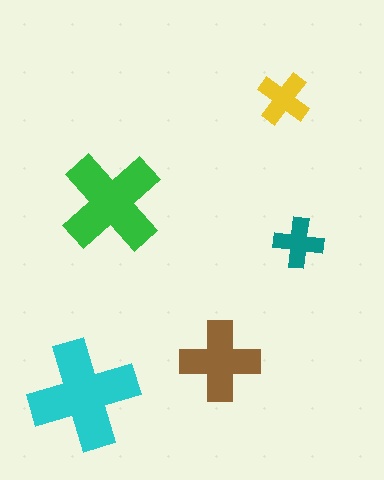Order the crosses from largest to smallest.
the cyan one, the green one, the brown one, the yellow one, the teal one.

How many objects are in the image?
There are 5 objects in the image.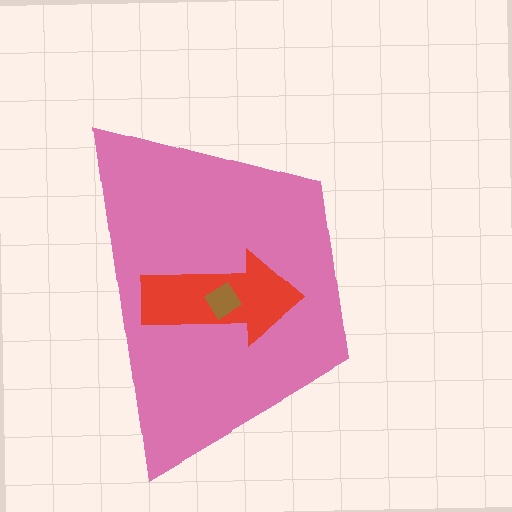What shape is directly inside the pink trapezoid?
The red arrow.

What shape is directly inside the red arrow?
The brown diamond.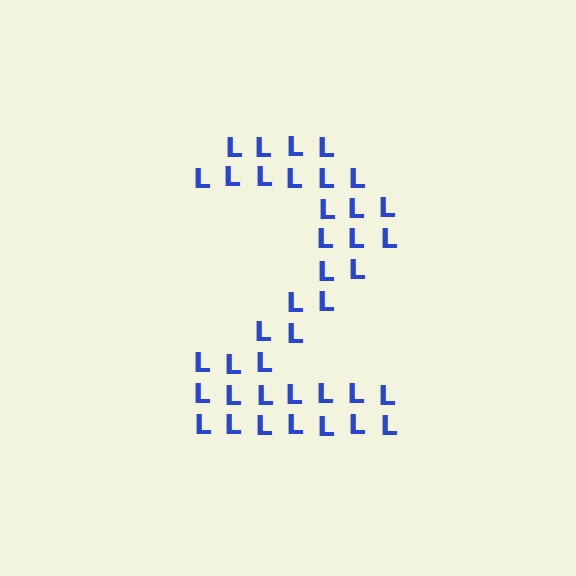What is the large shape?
The large shape is the digit 2.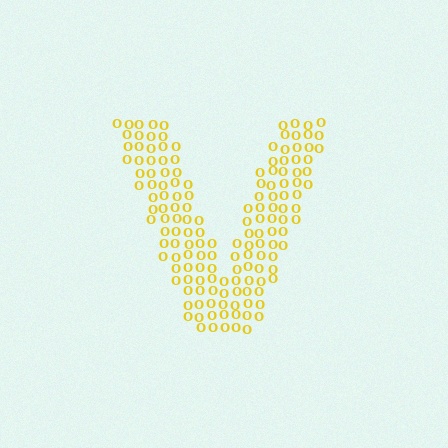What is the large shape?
The large shape is the letter V.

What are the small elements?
The small elements are letter O's.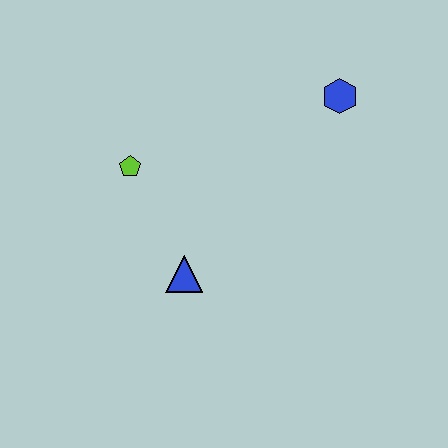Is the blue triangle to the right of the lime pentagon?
Yes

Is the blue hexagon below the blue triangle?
No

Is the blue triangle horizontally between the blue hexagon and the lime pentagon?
Yes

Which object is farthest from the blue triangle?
The blue hexagon is farthest from the blue triangle.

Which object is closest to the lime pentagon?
The blue triangle is closest to the lime pentagon.